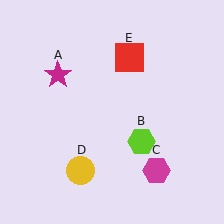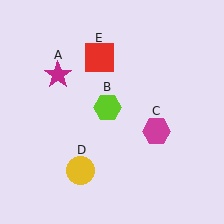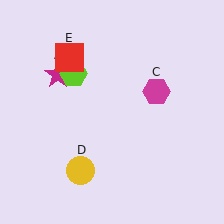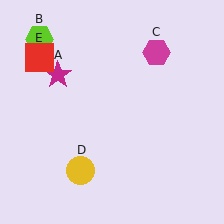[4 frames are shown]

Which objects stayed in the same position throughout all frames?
Magenta star (object A) and yellow circle (object D) remained stationary.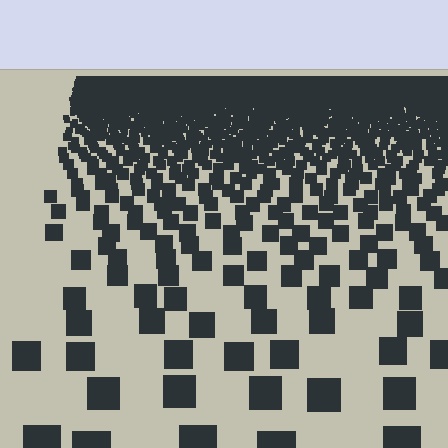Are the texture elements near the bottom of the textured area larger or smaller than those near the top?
Larger. Near the bottom, elements are closer to the viewer and appear at a bigger on-screen size.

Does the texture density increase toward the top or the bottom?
Density increases toward the top.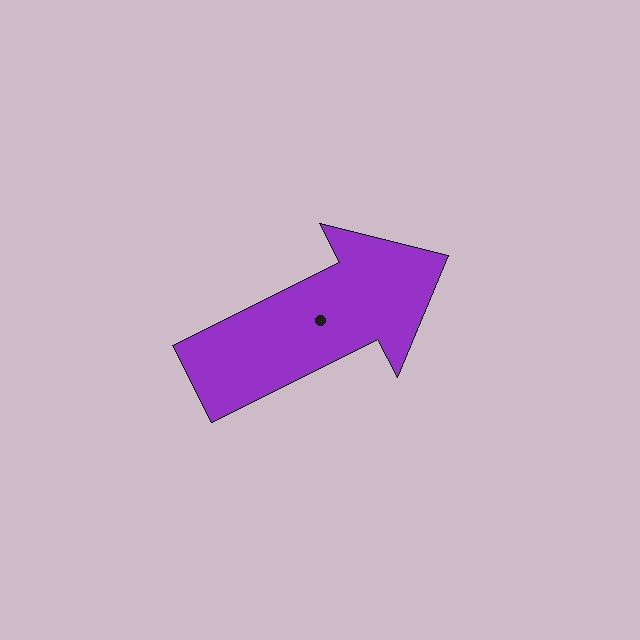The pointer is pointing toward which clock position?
Roughly 2 o'clock.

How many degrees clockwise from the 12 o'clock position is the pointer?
Approximately 63 degrees.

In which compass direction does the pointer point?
Northeast.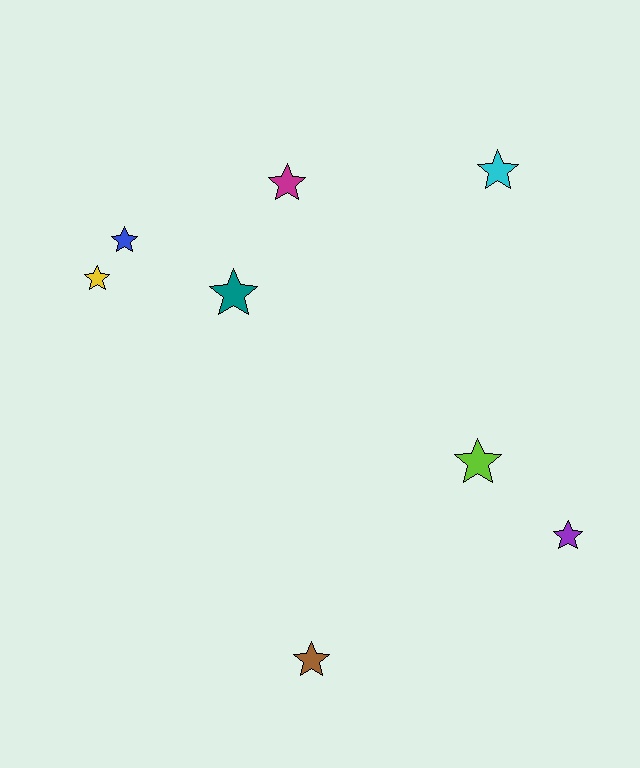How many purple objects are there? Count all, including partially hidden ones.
There is 1 purple object.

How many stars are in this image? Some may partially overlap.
There are 8 stars.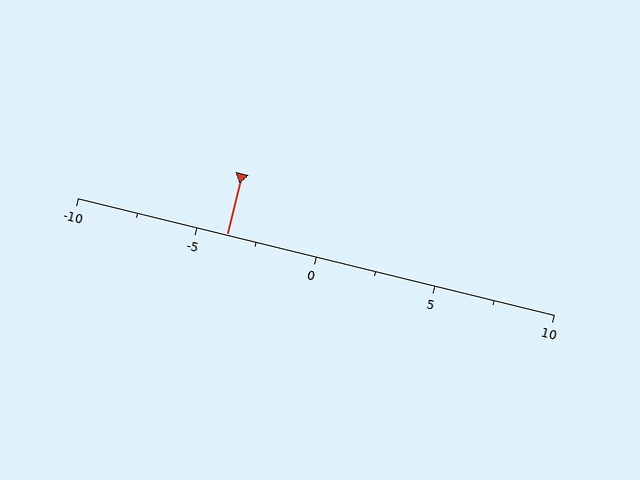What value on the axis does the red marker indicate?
The marker indicates approximately -3.8.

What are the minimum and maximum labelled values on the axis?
The axis runs from -10 to 10.